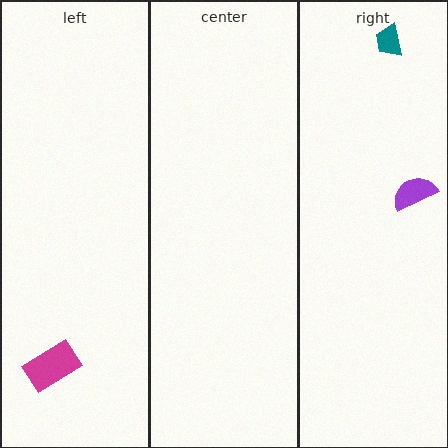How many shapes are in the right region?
2.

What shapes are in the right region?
The purple semicircle, the teal trapezoid.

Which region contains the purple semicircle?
The right region.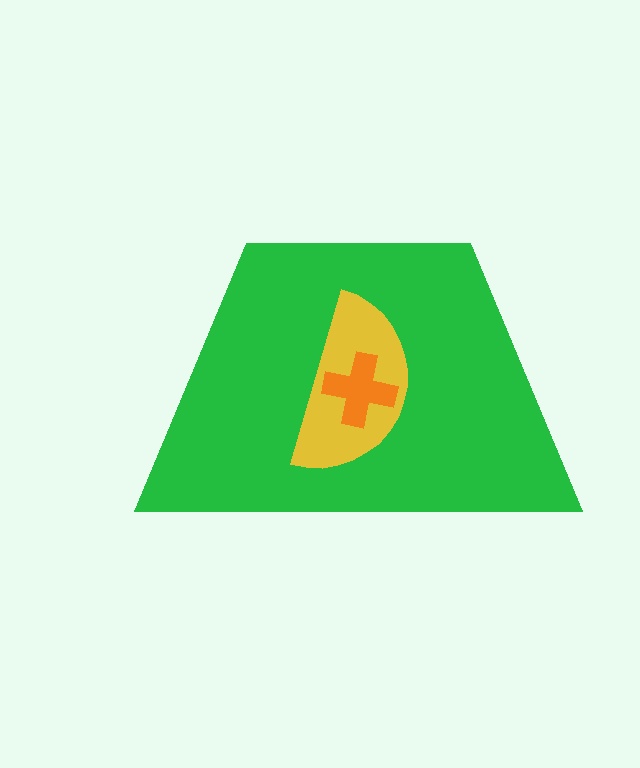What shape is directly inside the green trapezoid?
The yellow semicircle.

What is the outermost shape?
The green trapezoid.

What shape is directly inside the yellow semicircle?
The orange cross.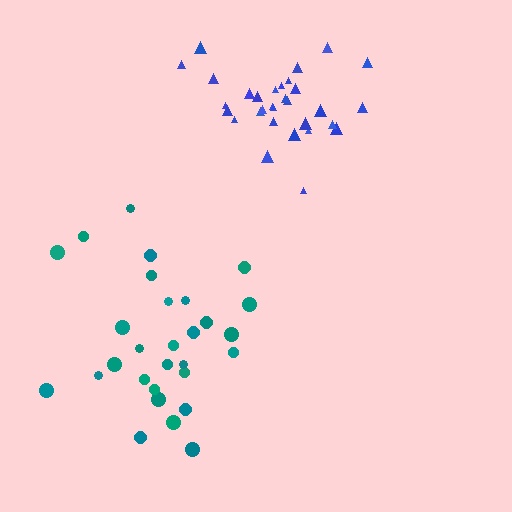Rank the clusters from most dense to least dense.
blue, teal.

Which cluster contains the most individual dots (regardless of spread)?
Blue (31).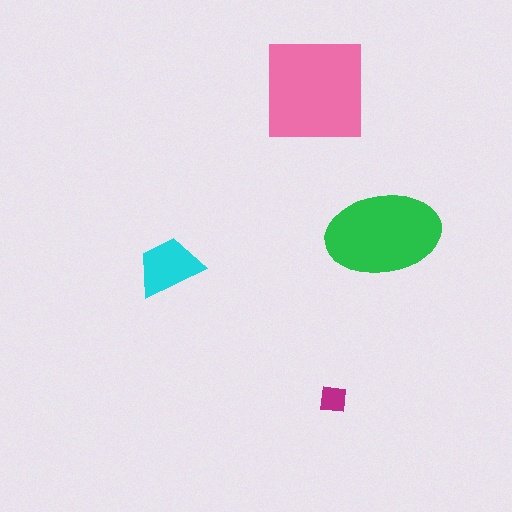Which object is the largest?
The pink square.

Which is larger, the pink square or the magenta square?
The pink square.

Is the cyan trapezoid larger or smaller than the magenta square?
Larger.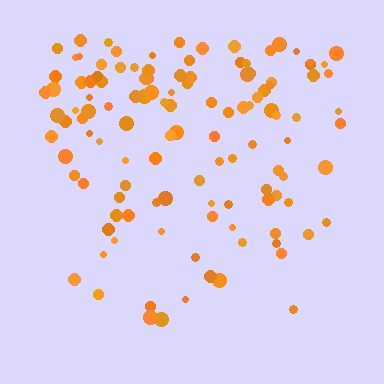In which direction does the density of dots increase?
From bottom to top, with the top side densest.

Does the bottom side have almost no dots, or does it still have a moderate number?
Still a moderate number, just noticeably fewer than the top.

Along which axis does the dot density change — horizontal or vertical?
Vertical.